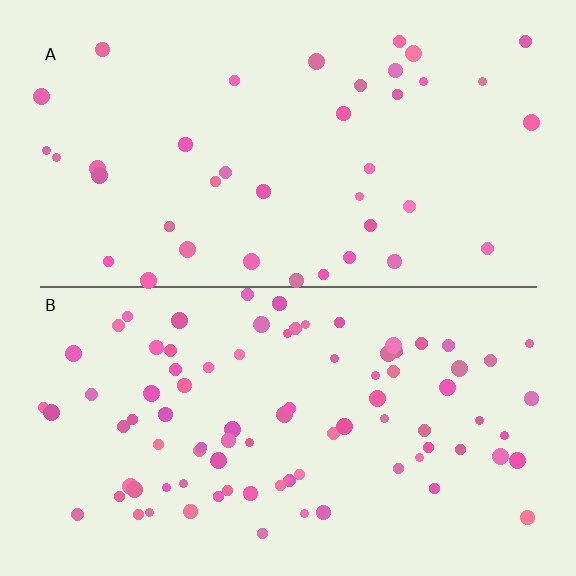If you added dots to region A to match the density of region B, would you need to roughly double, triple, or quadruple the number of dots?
Approximately double.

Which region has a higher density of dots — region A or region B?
B (the bottom).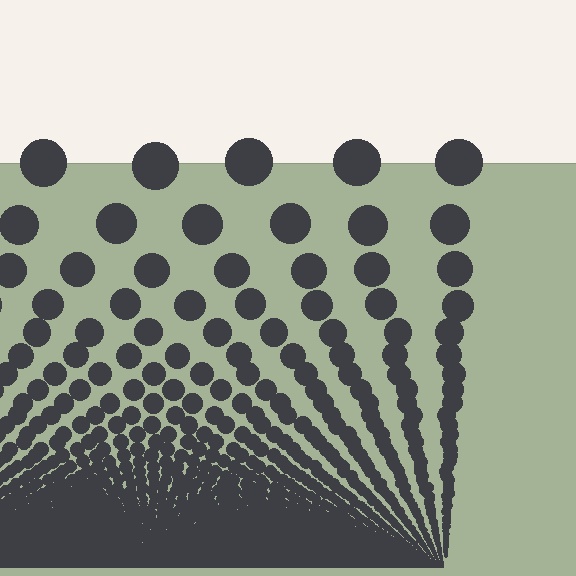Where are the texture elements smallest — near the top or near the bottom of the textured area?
Near the bottom.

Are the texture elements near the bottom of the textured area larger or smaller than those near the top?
Smaller. The gradient is inverted — elements near the bottom are smaller and denser.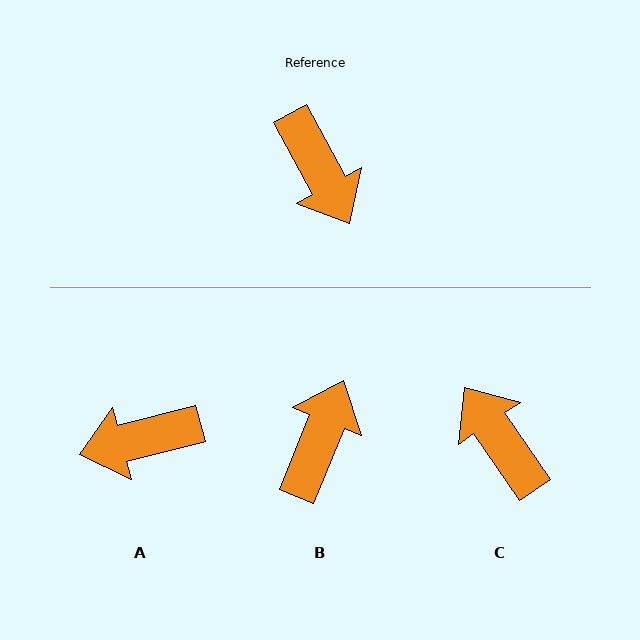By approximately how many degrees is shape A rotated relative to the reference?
Approximately 104 degrees clockwise.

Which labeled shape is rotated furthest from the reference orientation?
C, about 174 degrees away.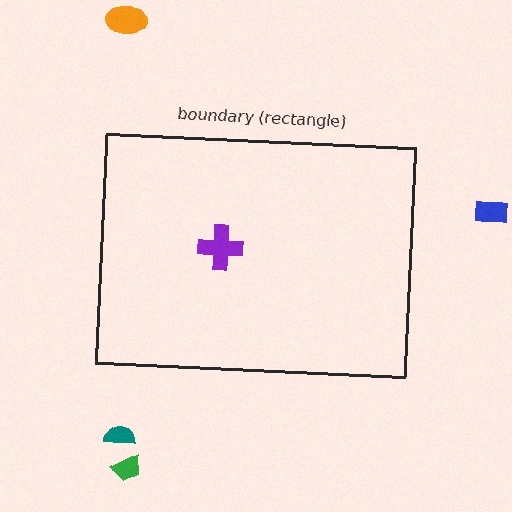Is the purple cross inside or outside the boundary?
Inside.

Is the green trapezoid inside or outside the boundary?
Outside.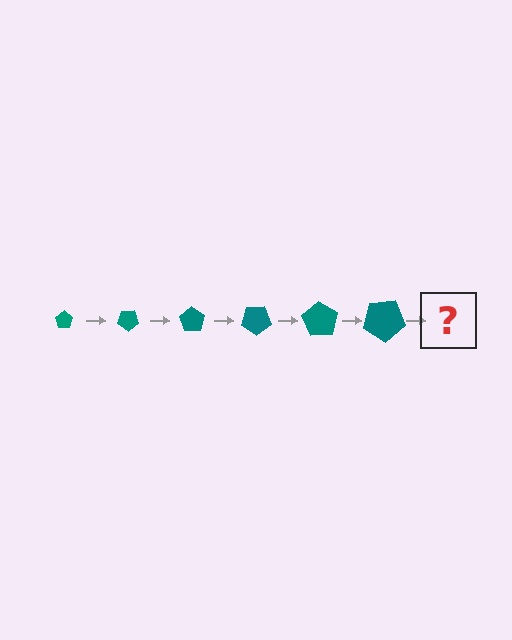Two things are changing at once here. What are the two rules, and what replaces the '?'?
The two rules are that the pentagon grows larger each step and it rotates 35 degrees each step. The '?' should be a pentagon, larger than the previous one and rotated 210 degrees from the start.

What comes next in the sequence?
The next element should be a pentagon, larger than the previous one and rotated 210 degrees from the start.